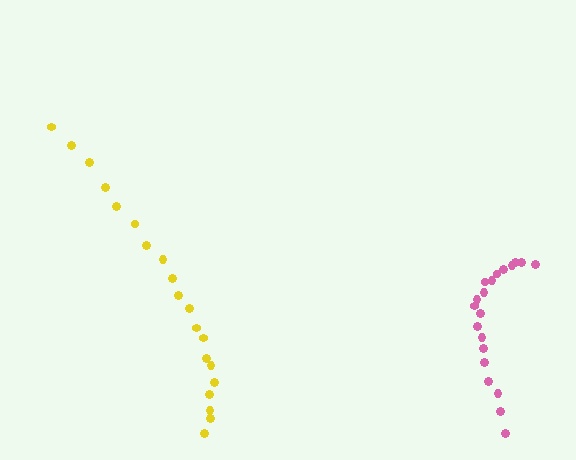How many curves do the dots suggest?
There are 2 distinct paths.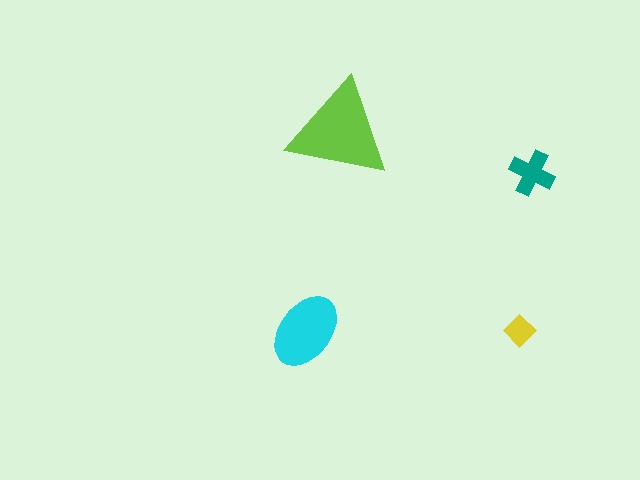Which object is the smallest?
The yellow diamond.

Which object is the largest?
The lime triangle.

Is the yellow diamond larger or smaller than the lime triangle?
Smaller.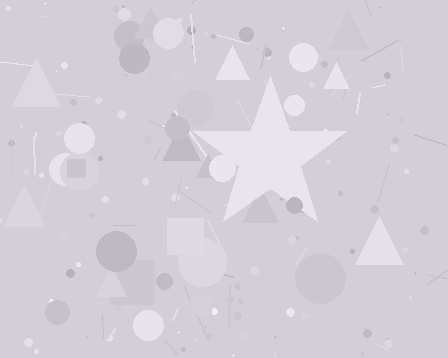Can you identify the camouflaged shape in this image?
The camouflaged shape is a star.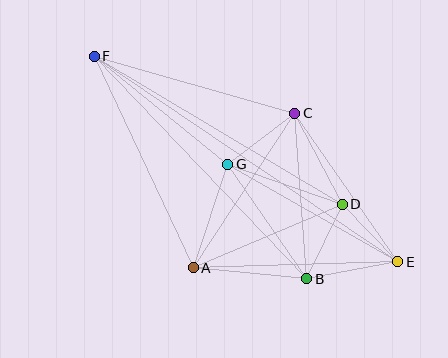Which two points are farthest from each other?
Points E and F are farthest from each other.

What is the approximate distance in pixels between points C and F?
The distance between C and F is approximately 208 pixels.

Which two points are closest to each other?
Points D and E are closest to each other.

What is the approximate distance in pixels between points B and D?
The distance between B and D is approximately 83 pixels.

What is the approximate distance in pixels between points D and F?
The distance between D and F is approximately 289 pixels.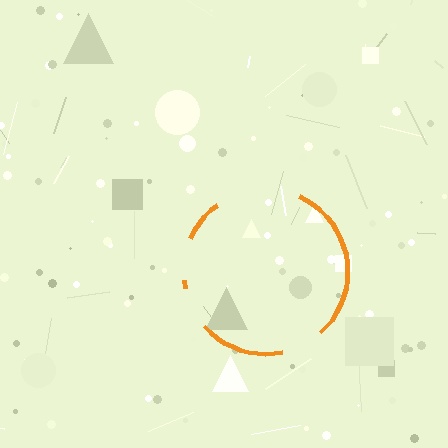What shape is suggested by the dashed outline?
The dashed outline suggests a circle.